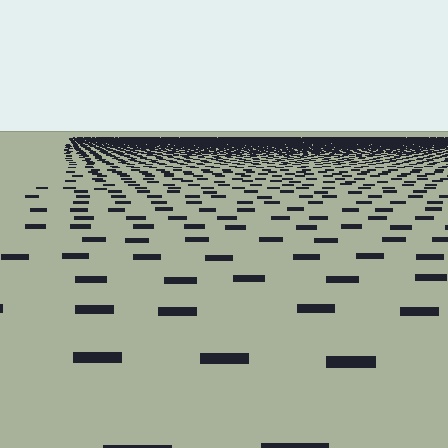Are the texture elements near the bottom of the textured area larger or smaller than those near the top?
Larger. Near the bottom, elements are closer to the viewer and appear at a bigger on-screen size.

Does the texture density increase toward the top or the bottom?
Density increases toward the top.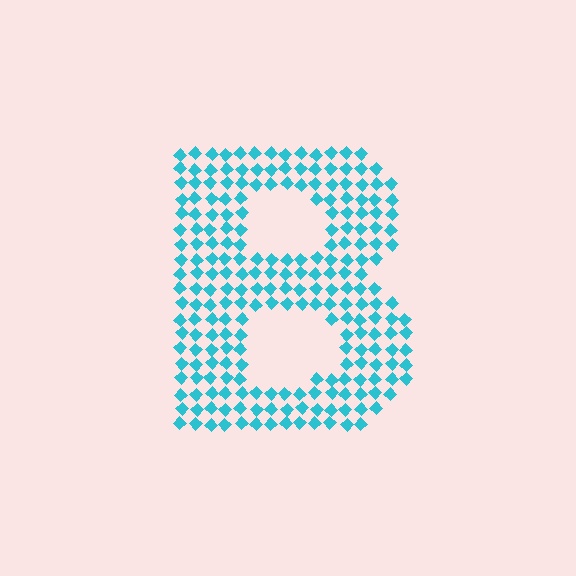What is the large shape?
The large shape is the letter B.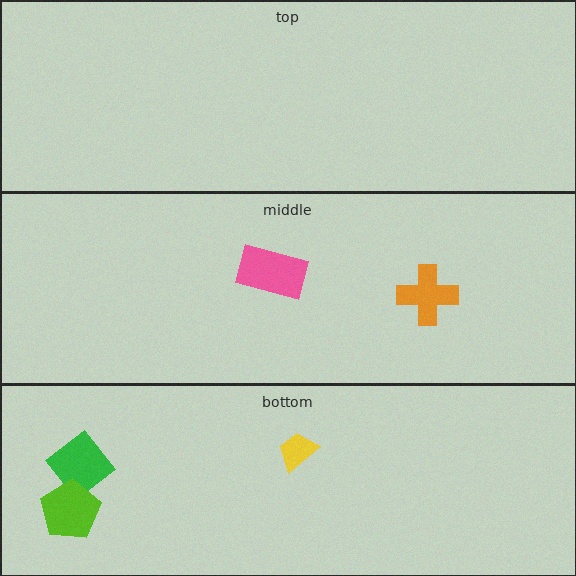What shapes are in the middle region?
The orange cross, the pink rectangle.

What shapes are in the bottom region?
The green diamond, the yellow trapezoid, the lime pentagon.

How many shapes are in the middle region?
2.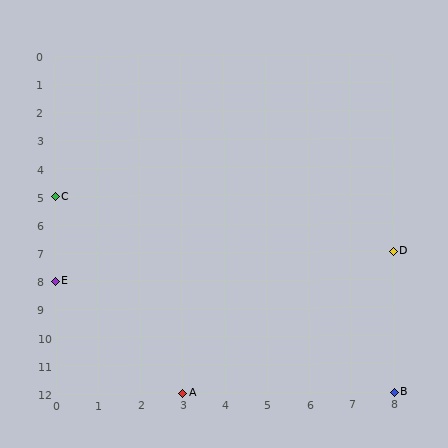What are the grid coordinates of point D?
Point D is at grid coordinates (8, 7).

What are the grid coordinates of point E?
Point E is at grid coordinates (0, 8).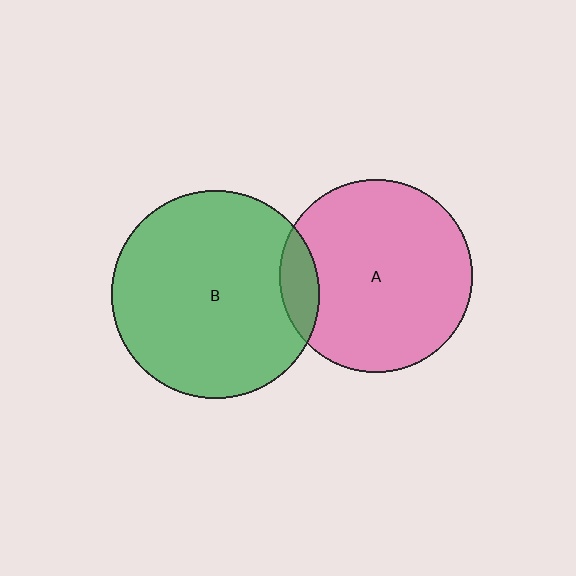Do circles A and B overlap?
Yes.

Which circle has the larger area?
Circle B (green).